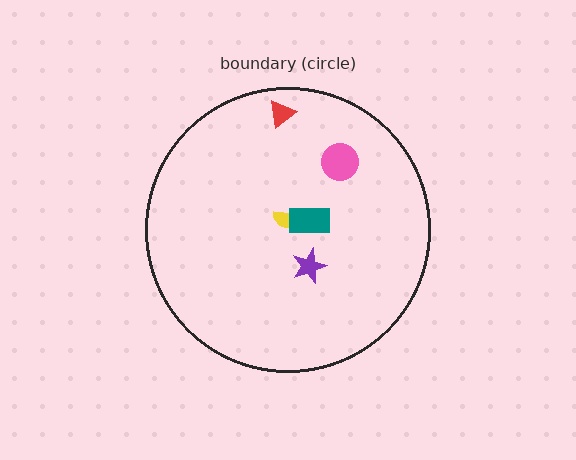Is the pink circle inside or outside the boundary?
Inside.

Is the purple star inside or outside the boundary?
Inside.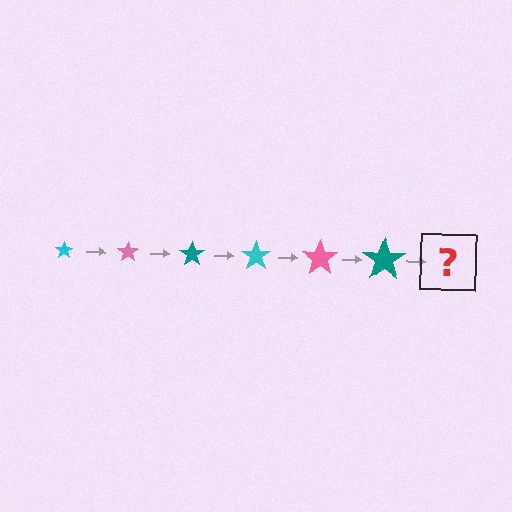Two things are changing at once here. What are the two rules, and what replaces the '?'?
The two rules are that the star grows larger each step and the color cycles through cyan, pink, and teal. The '?' should be a cyan star, larger than the previous one.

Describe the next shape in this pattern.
It should be a cyan star, larger than the previous one.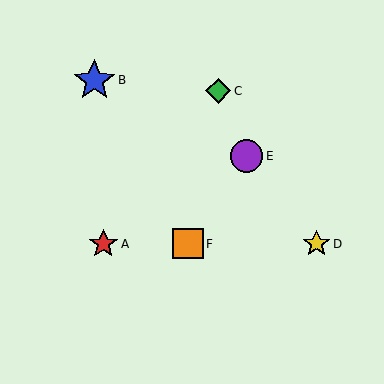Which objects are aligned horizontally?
Objects A, D, F are aligned horizontally.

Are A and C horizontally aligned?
No, A is at y≈244 and C is at y≈91.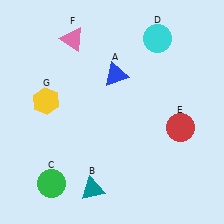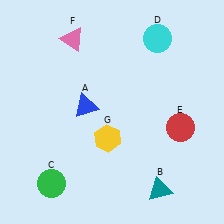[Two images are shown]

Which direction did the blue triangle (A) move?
The blue triangle (A) moved down.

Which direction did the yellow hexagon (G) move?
The yellow hexagon (G) moved right.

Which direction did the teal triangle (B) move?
The teal triangle (B) moved right.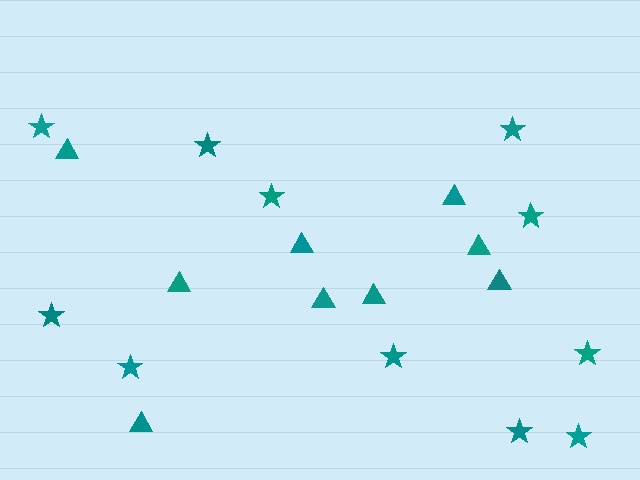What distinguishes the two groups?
There are 2 groups: one group of triangles (9) and one group of stars (11).